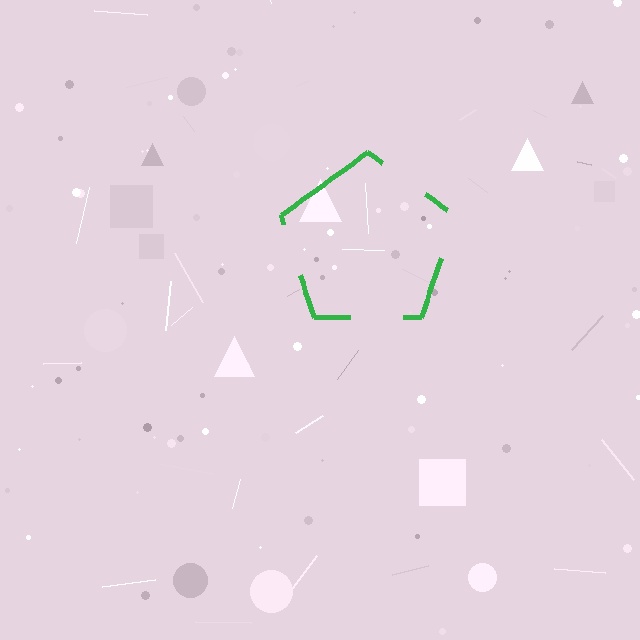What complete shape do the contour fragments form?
The contour fragments form a pentagon.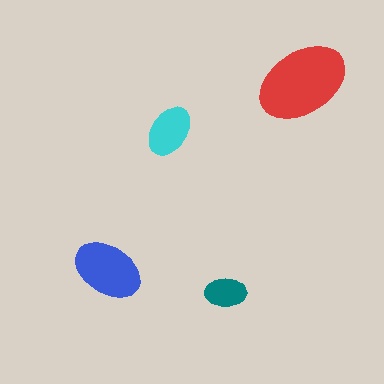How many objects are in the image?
There are 4 objects in the image.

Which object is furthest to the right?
The red ellipse is rightmost.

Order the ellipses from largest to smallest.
the red one, the blue one, the cyan one, the teal one.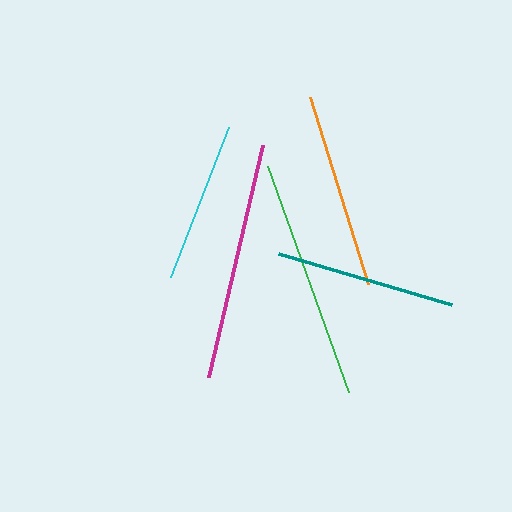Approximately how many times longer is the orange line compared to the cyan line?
The orange line is approximately 1.2 times the length of the cyan line.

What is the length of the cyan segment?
The cyan segment is approximately 162 pixels long.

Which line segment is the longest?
The green line is the longest at approximately 240 pixels.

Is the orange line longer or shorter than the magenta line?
The magenta line is longer than the orange line.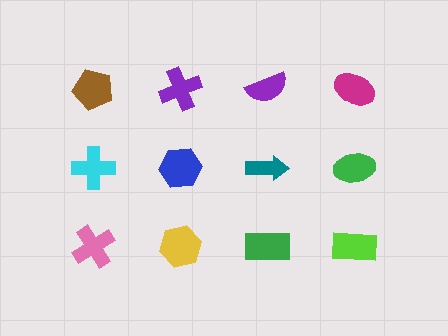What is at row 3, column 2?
A yellow hexagon.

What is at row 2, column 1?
A cyan cross.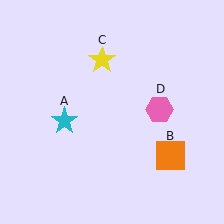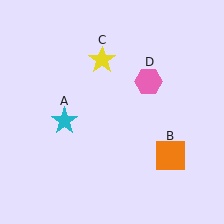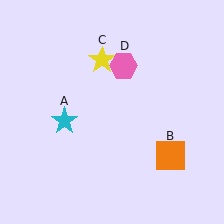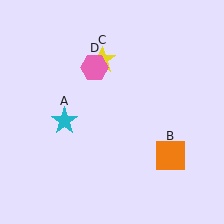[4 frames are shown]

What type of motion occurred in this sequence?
The pink hexagon (object D) rotated counterclockwise around the center of the scene.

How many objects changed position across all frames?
1 object changed position: pink hexagon (object D).